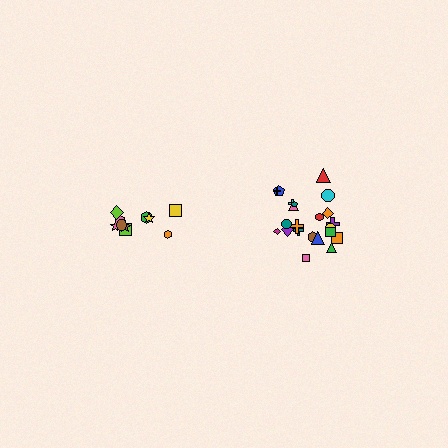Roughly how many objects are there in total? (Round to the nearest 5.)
Roughly 30 objects in total.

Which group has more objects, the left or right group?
The right group.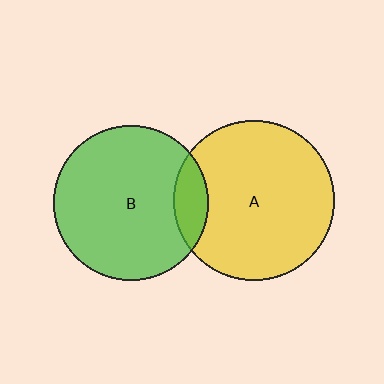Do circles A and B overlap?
Yes.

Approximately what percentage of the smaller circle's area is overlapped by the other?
Approximately 10%.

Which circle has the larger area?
Circle A (yellow).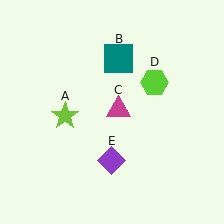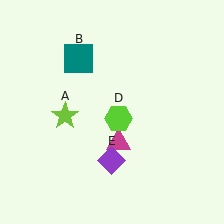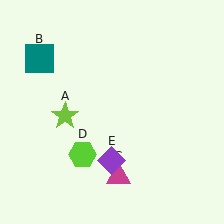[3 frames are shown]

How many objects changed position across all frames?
3 objects changed position: teal square (object B), magenta triangle (object C), lime hexagon (object D).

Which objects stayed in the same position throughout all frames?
Lime star (object A) and purple diamond (object E) remained stationary.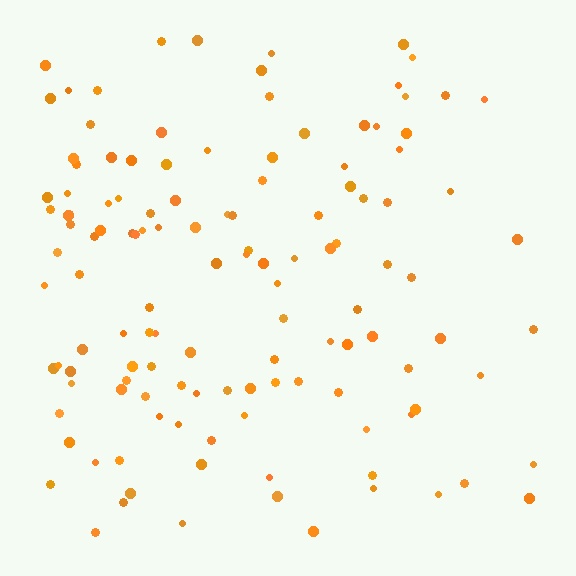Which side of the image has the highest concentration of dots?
The left.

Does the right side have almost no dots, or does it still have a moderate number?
Still a moderate number, just noticeably fewer than the left.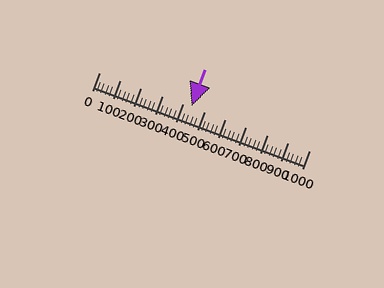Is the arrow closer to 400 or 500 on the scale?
The arrow is closer to 400.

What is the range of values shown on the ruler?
The ruler shows values from 0 to 1000.